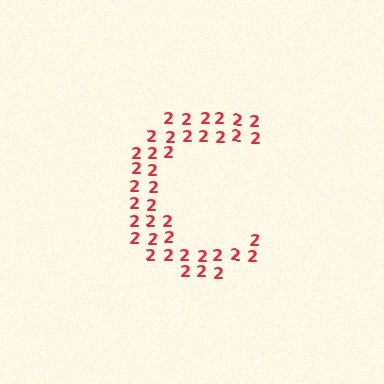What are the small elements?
The small elements are digit 2's.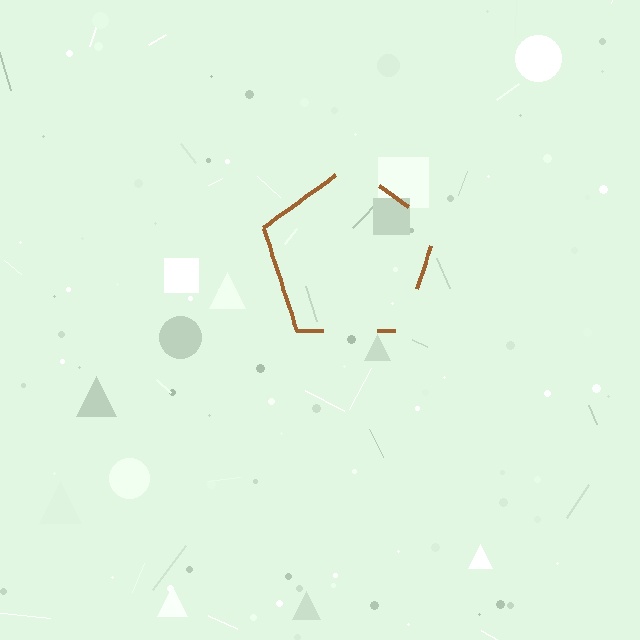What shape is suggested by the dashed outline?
The dashed outline suggests a pentagon.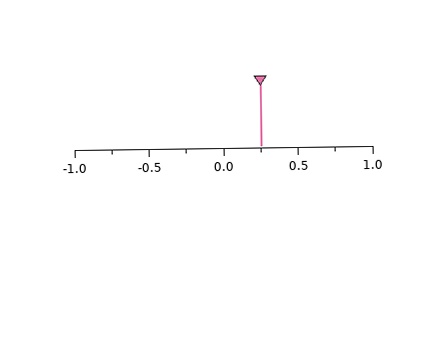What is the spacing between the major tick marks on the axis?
The major ticks are spaced 0.5 apart.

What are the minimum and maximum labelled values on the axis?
The axis runs from -1.0 to 1.0.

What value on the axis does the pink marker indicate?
The marker indicates approximately 0.25.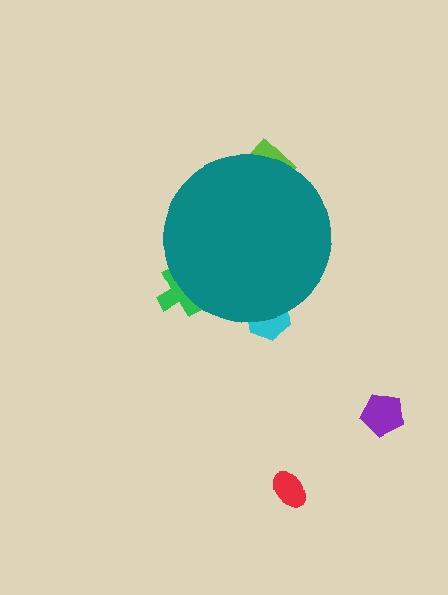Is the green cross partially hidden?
Yes, the green cross is partially hidden behind the teal circle.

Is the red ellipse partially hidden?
No, the red ellipse is fully visible.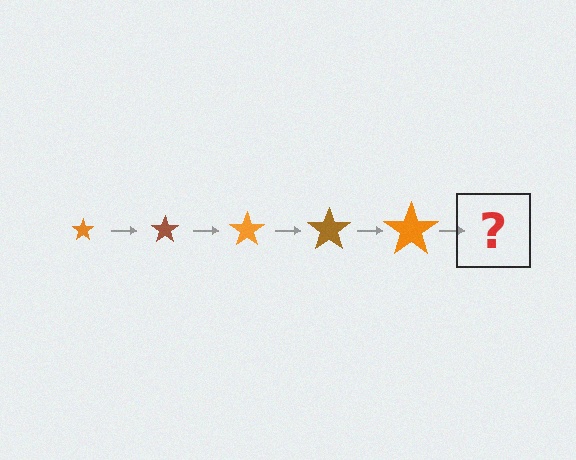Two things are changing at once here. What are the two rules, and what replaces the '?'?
The two rules are that the star grows larger each step and the color cycles through orange and brown. The '?' should be a brown star, larger than the previous one.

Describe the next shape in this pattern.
It should be a brown star, larger than the previous one.